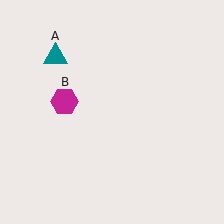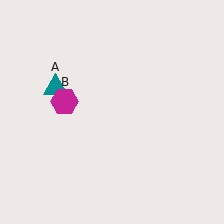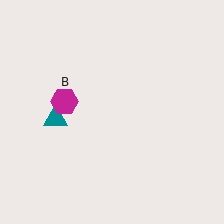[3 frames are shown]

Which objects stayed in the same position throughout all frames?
Magenta hexagon (object B) remained stationary.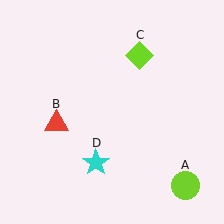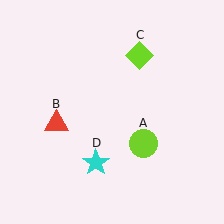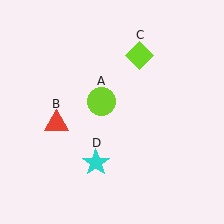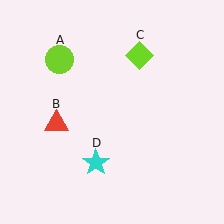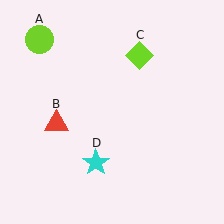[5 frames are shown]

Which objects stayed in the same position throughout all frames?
Red triangle (object B) and lime diamond (object C) and cyan star (object D) remained stationary.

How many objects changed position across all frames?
1 object changed position: lime circle (object A).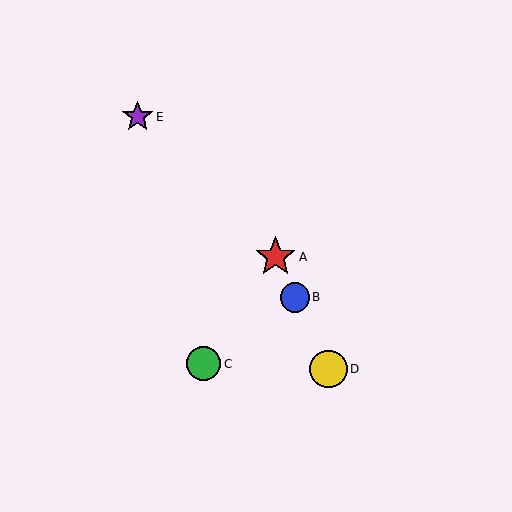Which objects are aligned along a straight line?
Objects A, B, D are aligned along a straight line.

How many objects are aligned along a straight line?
3 objects (A, B, D) are aligned along a straight line.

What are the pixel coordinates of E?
Object E is at (138, 117).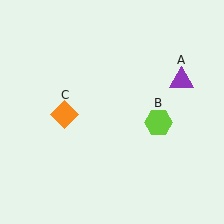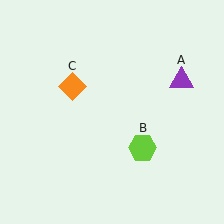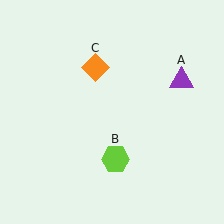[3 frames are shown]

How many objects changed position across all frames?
2 objects changed position: lime hexagon (object B), orange diamond (object C).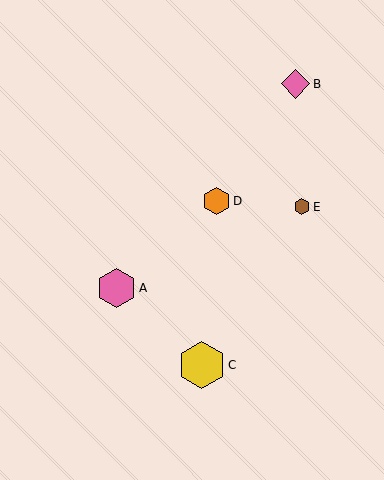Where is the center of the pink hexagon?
The center of the pink hexagon is at (117, 288).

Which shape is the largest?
The yellow hexagon (labeled C) is the largest.